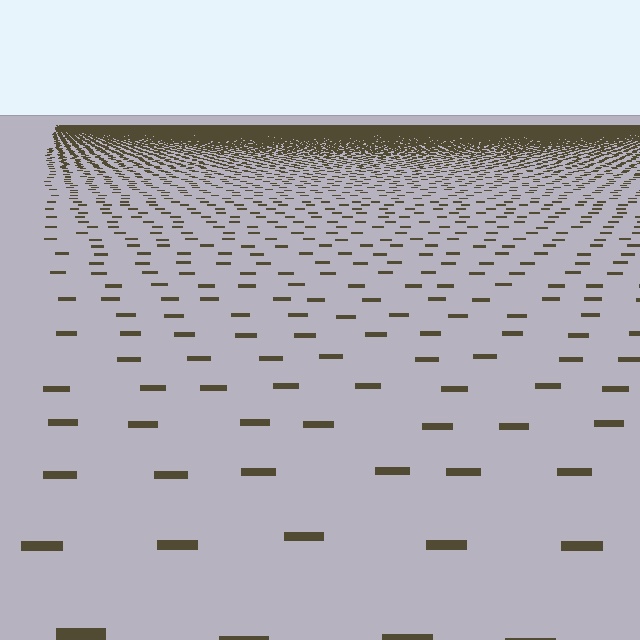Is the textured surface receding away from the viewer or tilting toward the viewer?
The surface is receding away from the viewer. Texture elements get smaller and denser toward the top.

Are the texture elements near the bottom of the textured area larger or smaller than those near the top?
Larger. Near the bottom, elements are closer to the viewer and appear at a bigger on-screen size.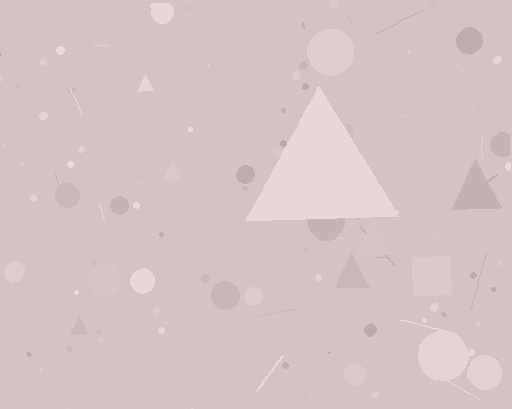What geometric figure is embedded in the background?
A triangle is embedded in the background.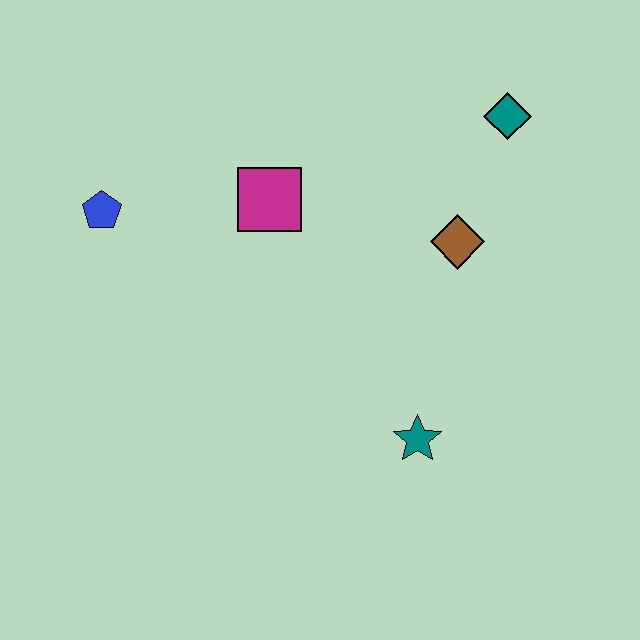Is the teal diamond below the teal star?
No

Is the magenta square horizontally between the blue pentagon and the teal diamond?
Yes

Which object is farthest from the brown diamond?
The blue pentagon is farthest from the brown diamond.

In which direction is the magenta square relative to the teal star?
The magenta square is above the teal star.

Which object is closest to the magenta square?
The blue pentagon is closest to the magenta square.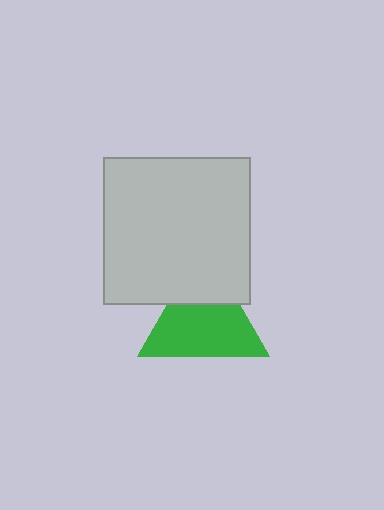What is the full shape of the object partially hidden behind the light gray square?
The partially hidden object is a green triangle.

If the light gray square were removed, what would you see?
You would see the complete green triangle.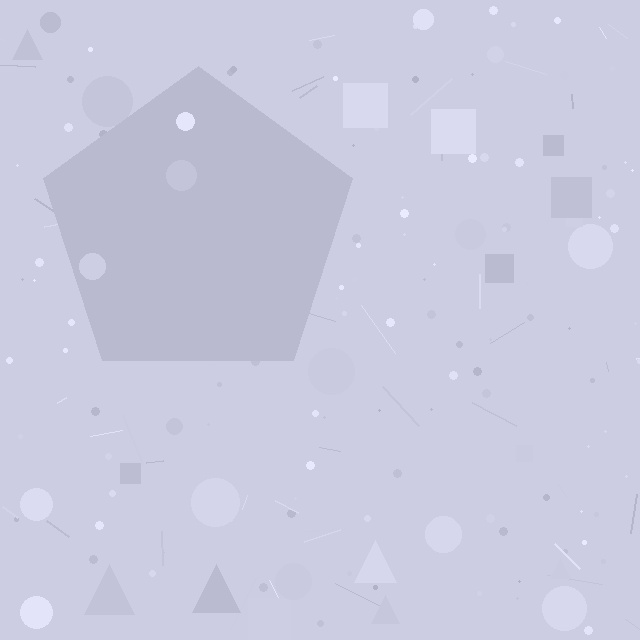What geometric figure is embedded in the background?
A pentagon is embedded in the background.